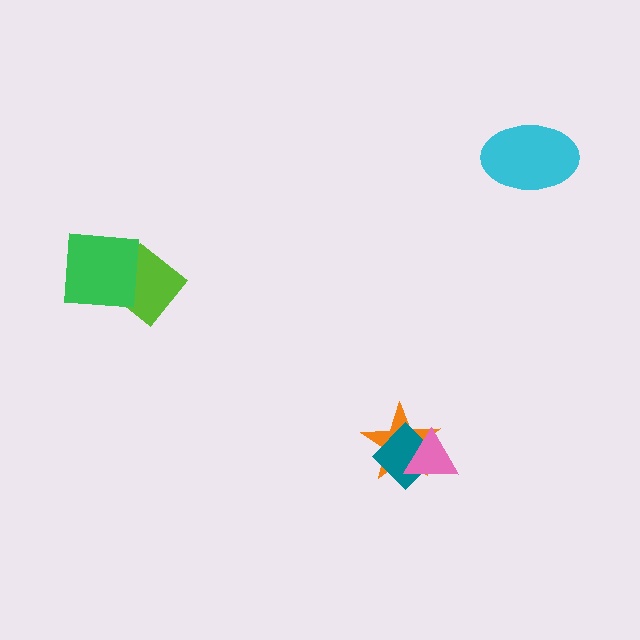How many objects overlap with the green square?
1 object overlaps with the green square.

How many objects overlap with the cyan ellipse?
0 objects overlap with the cyan ellipse.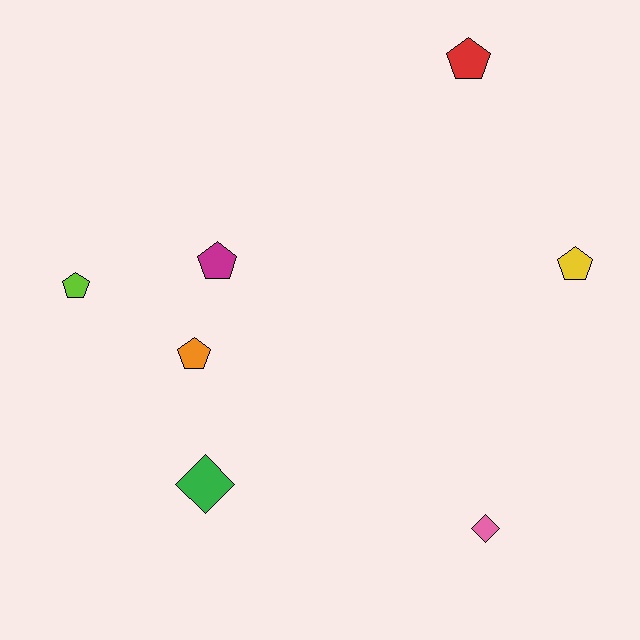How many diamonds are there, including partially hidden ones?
There are 2 diamonds.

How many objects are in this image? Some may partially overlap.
There are 7 objects.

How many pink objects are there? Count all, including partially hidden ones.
There is 1 pink object.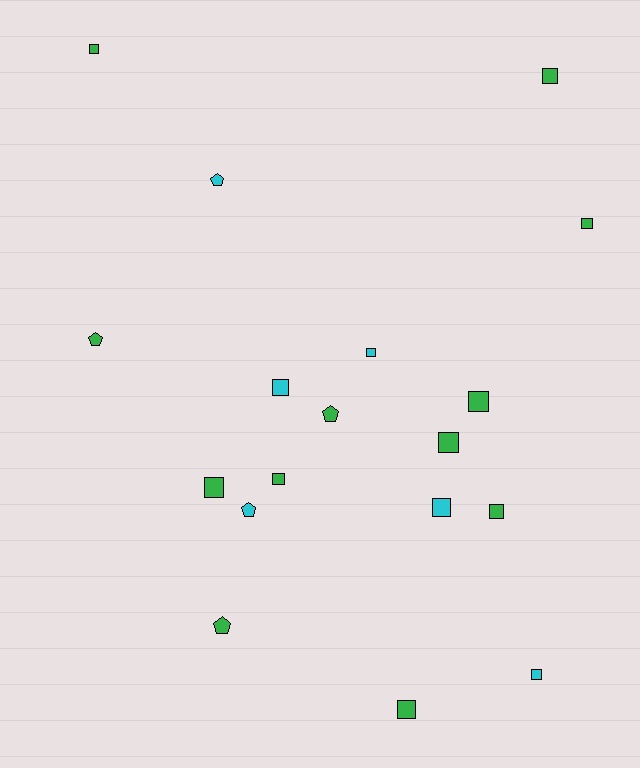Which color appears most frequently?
Green, with 12 objects.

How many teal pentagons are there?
There are no teal pentagons.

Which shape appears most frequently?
Square, with 13 objects.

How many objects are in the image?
There are 18 objects.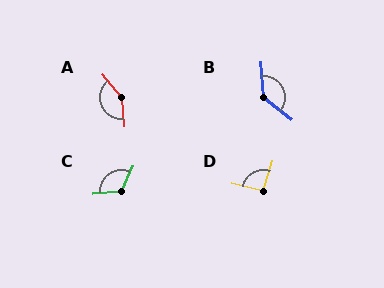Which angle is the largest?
A, at approximately 145 degrees.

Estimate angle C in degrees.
Approximately 118 degrees.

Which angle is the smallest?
D, at approximately 95 degrees.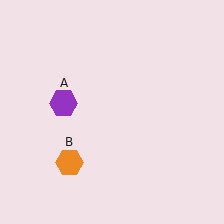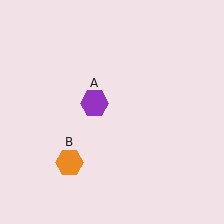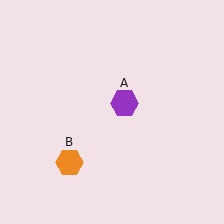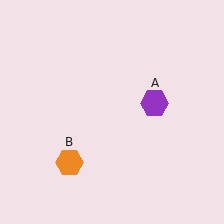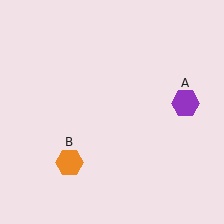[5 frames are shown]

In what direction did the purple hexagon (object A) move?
The purple hexagon (object A) moved right.